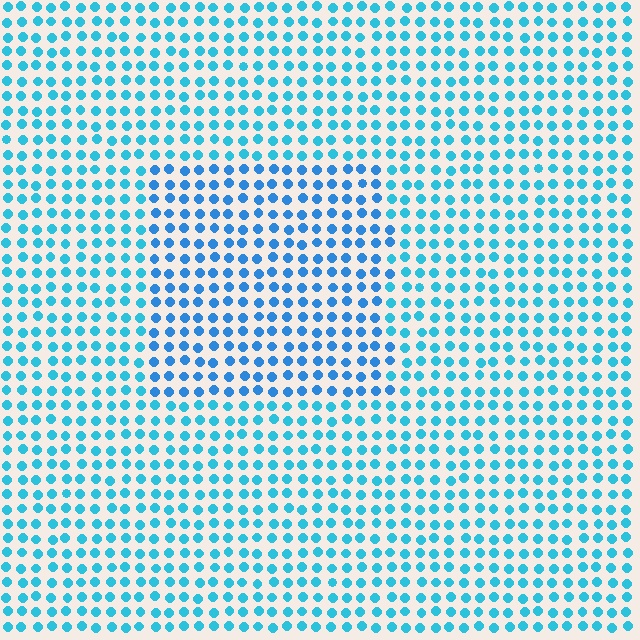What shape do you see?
I see a rectangle.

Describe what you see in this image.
The image is filled with small cyan elements in a uniform arrangement. A rectangle-shaped region is visible where the elements are tinted to a slightly different hue, forming a subtle color boundary.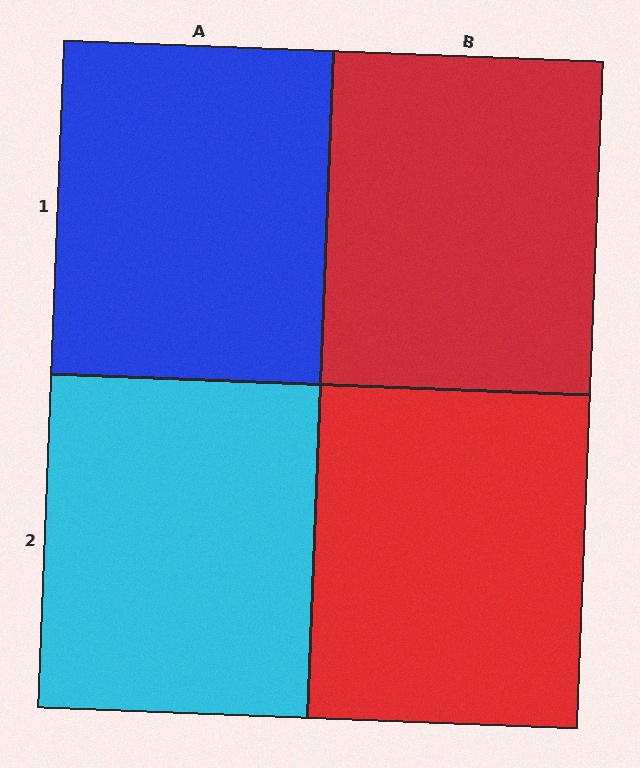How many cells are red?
2 cells are red.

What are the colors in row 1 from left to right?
Blue, red.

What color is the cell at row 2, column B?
Red.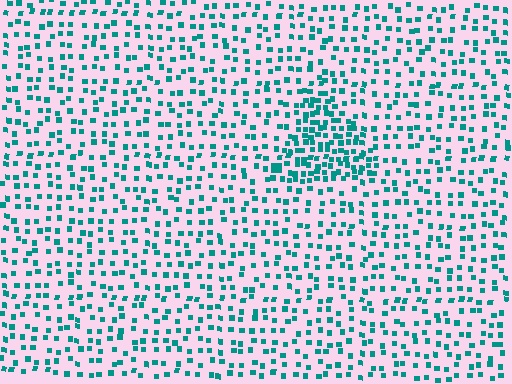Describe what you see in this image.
The image contains small teal elements arranged at two different densities. A triangle-shaped region is visible where the elements are more densely packed than the surrounding area.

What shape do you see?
I see a triangle.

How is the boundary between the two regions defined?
The boundary is defined by a change in element density (approximately 2.2x ratio). All elements are the same color, size, and shape.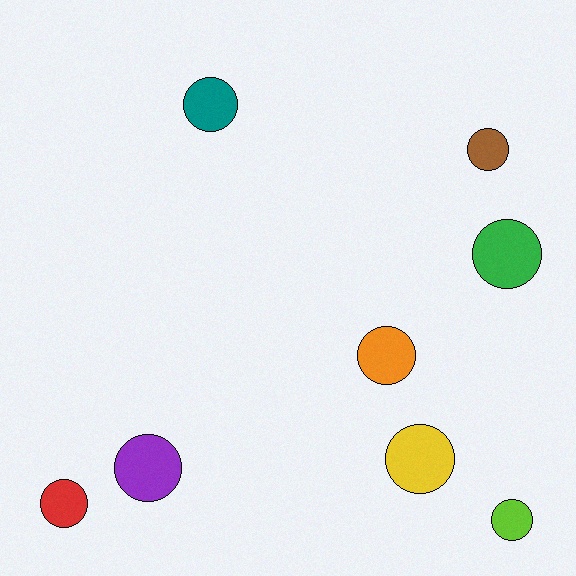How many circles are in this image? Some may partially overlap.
There are 8 circles.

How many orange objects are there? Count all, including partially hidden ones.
There is 1 orange object.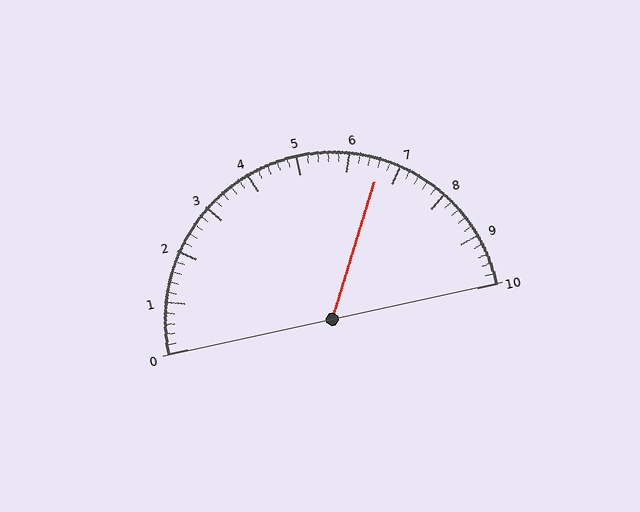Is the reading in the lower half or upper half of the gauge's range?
The reading is in the upper half of the range (0 to 10).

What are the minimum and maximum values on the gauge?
The gauge ranges from 0 to 10.